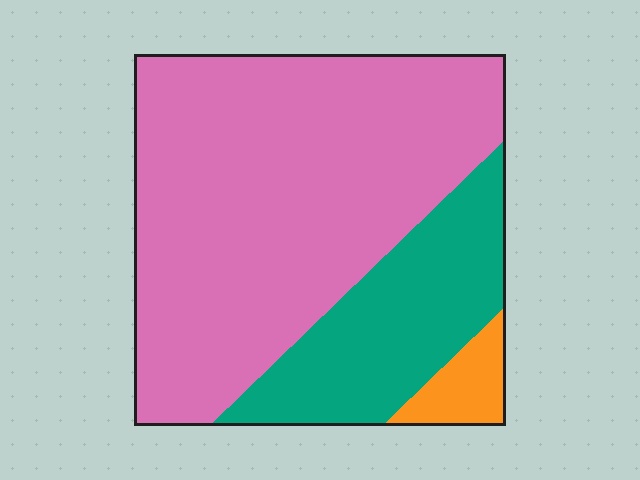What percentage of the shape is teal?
Teal takes up between a sixth and a third of the shape.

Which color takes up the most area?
Pink, at roughly 70%.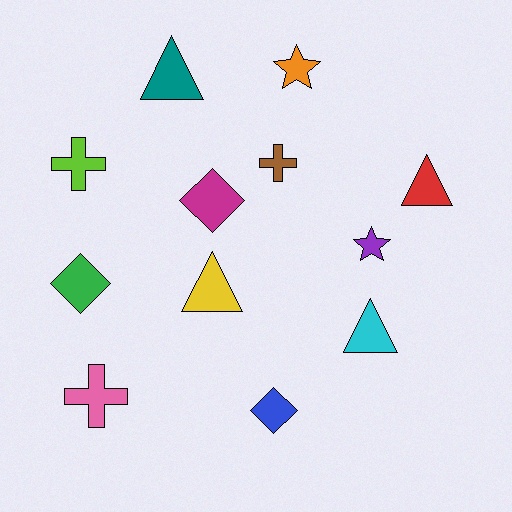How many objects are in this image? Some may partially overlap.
There are 12 objects.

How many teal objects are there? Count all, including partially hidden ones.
There is 1 teal object.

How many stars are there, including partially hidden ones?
There are 2 stars.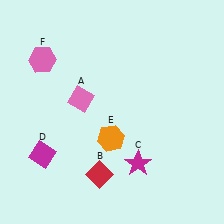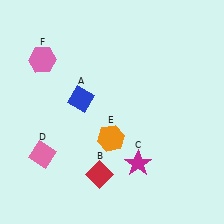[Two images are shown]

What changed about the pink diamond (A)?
In Image 1, A is pink. In Image 2, it changed to blue.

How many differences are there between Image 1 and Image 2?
There are 2 differences between the two images.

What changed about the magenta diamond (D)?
In Image 1, D is magenta. In Image 2, it changed to pink.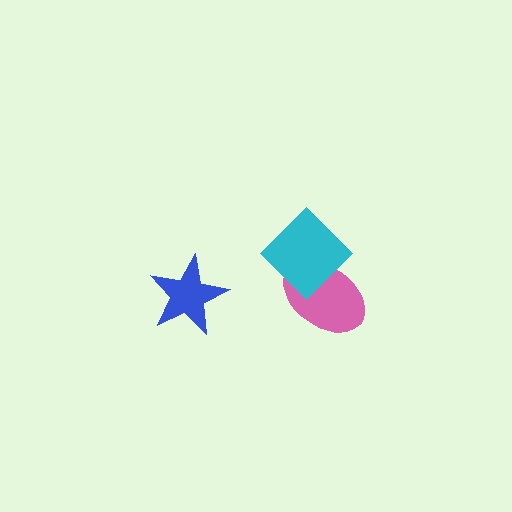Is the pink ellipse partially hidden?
Yes, it is partially covered by another shape.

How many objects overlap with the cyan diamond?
1 object overlaps with the cyan diamond.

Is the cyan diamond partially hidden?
No, no other shape covers it.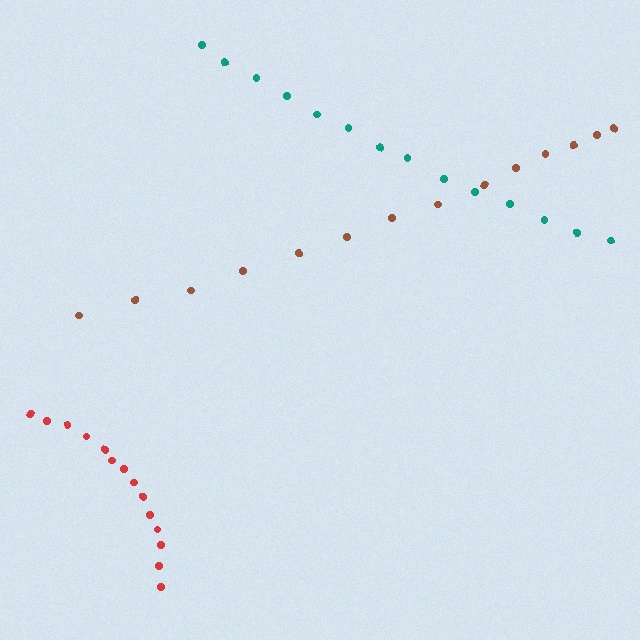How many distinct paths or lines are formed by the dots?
There are 3 distinct paths.